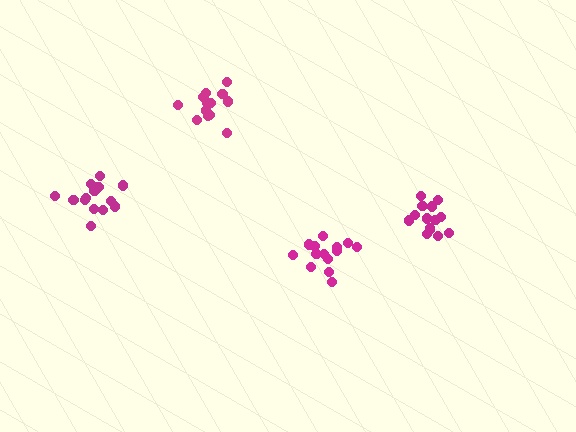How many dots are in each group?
Group 1: 14 dots, Group 2: 14 dots, Group 3: 15 dots, Group 4: 15 dots (58 total).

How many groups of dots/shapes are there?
There are 4 groups.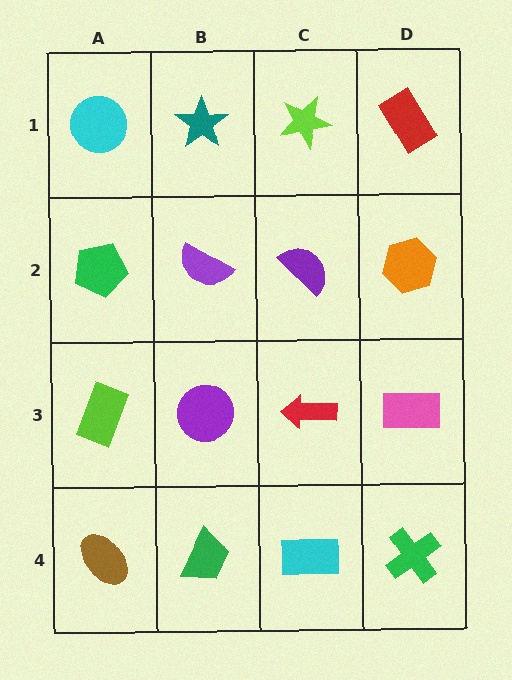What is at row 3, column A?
A lime rectangle.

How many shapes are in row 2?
4 shapes.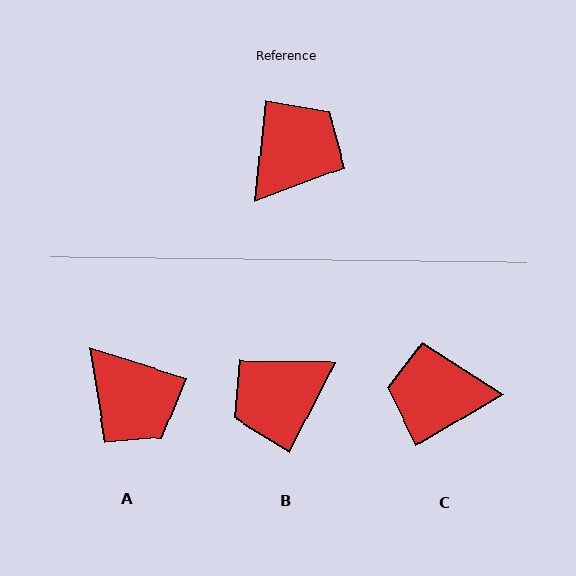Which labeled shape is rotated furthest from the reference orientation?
B, about 159 degrees away.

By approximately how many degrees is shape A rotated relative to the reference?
Approximately 101 degrees clockwise.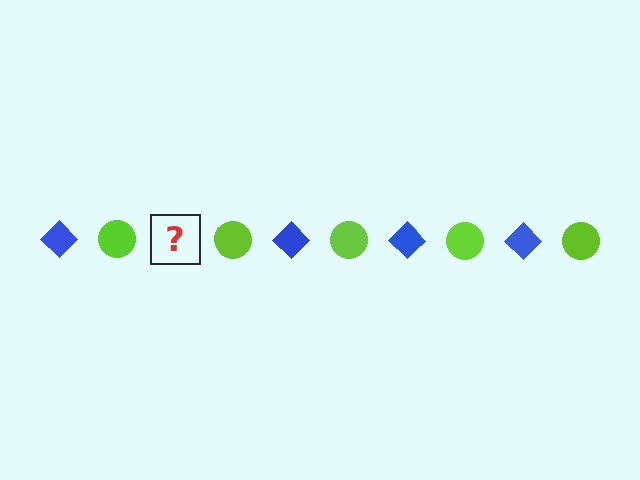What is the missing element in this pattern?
The missing element is a blue diamond.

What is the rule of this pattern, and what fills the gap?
The rule is that the pattern alternates between blue diamond and lime circle. The gap should be filled with a blue diamond.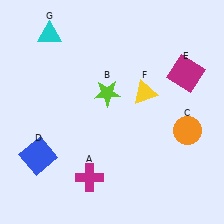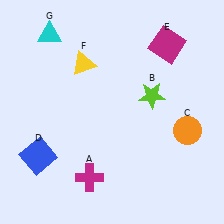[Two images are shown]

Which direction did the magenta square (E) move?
The magenta square (E) moved up.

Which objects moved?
The objects that moved are: the lime star (B), the magenta square (E), the yellow triangle (F).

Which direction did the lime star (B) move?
The lime star (B) moved right.